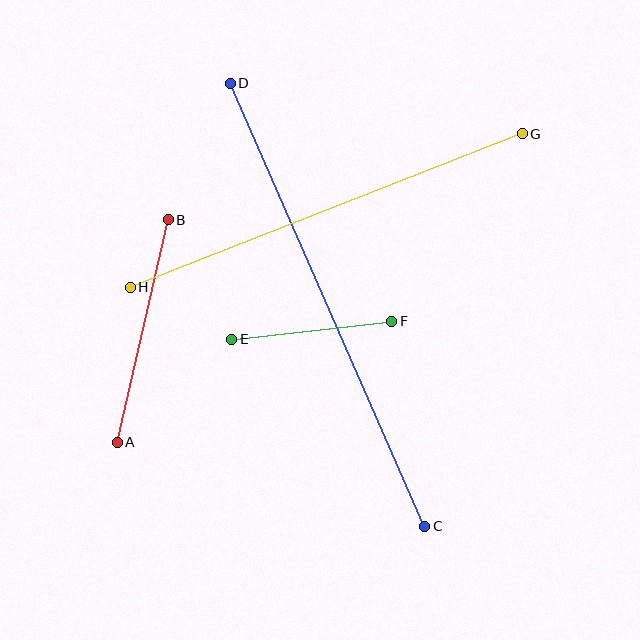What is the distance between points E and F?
The distance is approximately 161 pixels.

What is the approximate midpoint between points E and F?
The midpoint is at approximately (312, 330) pixels.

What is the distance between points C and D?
The distance is approximately 484 pixels.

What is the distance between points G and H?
The distance is approximately 421 pixels.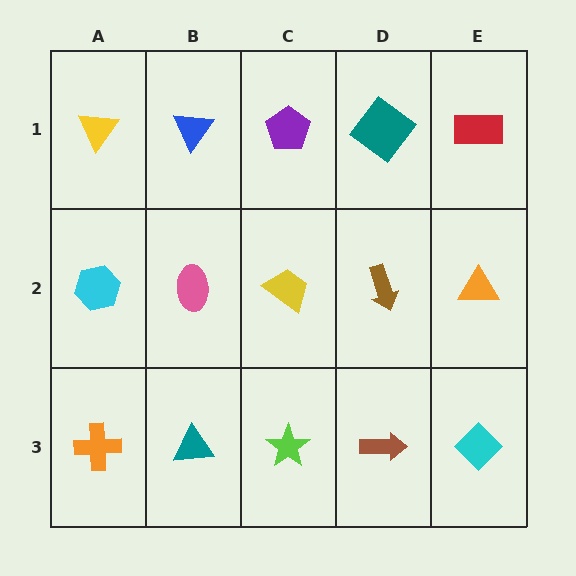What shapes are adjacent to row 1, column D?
A brown arrow (row 2, column D), a purple pentagon (row 1, column C), a red rectangle (row 1, column E).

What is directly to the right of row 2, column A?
A pink ellipse.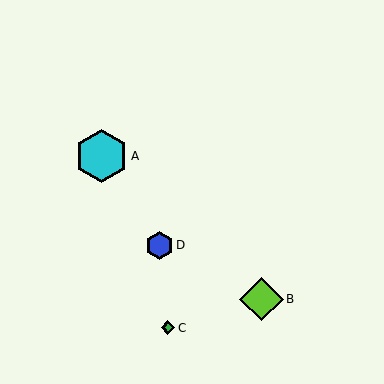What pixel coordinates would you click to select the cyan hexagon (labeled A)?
Click at (102, 156) to select the cyan hexagon A.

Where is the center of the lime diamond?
The center of the lime diamond is at (261, 299).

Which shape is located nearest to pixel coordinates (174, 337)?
The green diamond (labeled C) at (168, 328) is nearest to that location.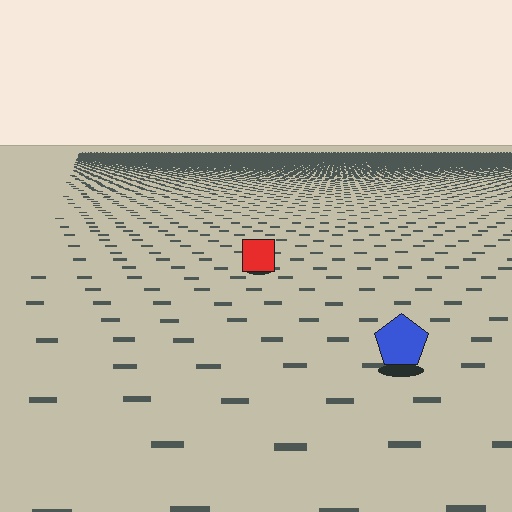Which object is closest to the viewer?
The blue pentagon is closest. The texture marks near it are larger and more spread out.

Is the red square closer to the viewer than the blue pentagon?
No. The blue pentagon is closer — you can tell from the texture gradient: the ground texture is coarser near it.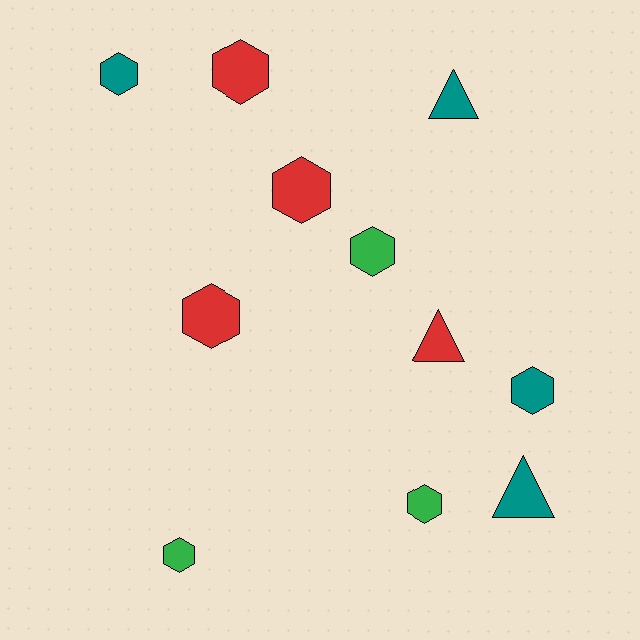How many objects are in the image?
There are 11 objects.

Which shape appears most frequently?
Hexagon, with 8 objects.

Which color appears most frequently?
Red, with 4 objects.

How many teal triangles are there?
There are 2 teal triangles.